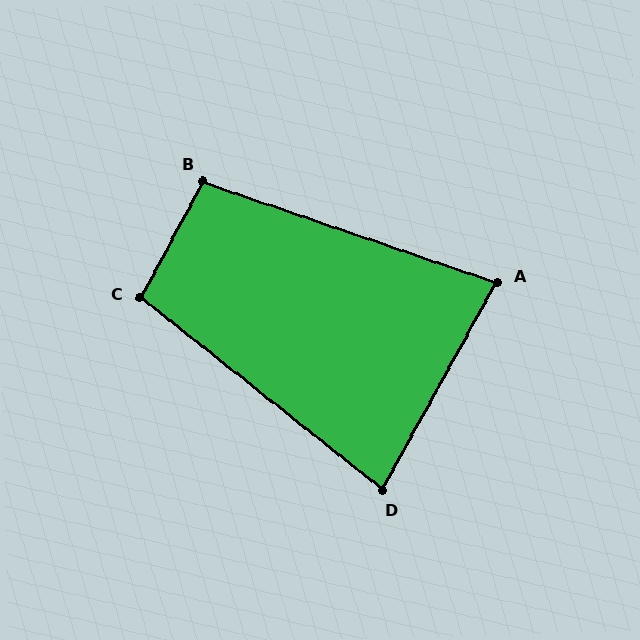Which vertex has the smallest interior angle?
A, at approximately 80 degrees.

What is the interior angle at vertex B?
Approximately 100 degrees (obtuse).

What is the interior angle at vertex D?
Approximately 80 degrees (acute).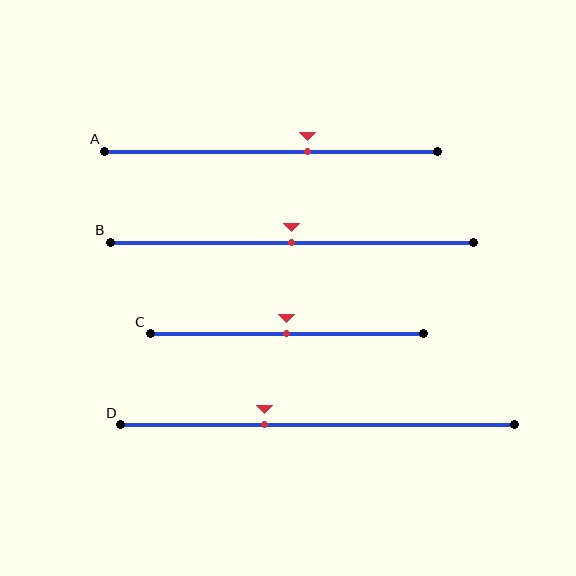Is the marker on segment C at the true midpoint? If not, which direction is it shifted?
Yes, the marker on segment C is at the true midpoint.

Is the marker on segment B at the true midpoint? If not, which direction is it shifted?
Yes, the marker on segment B is at the true midpoint.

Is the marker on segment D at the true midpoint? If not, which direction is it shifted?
No, the marker on segment D is shifted to the left by about 14% of the segment length.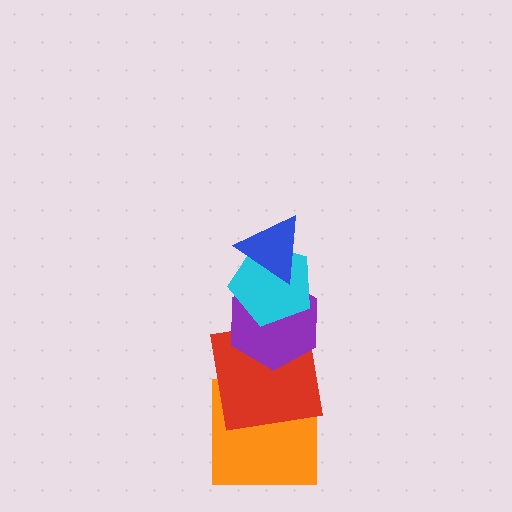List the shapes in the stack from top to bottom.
From top to bottom: the blue triangle, the cyan pentagon, the purple hexagon, the red square, the orange square.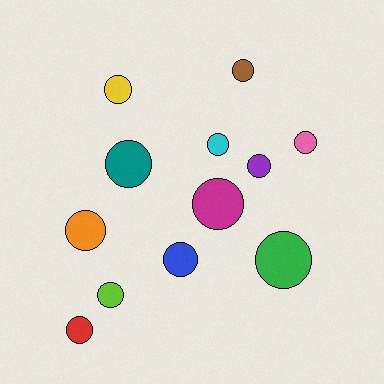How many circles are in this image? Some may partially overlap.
There are 12 circles.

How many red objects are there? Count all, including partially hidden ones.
There is 1 red object.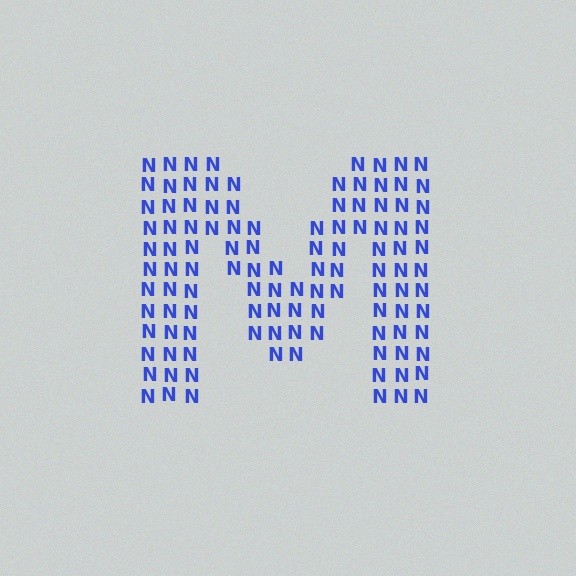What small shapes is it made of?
It is made of small letter N's.